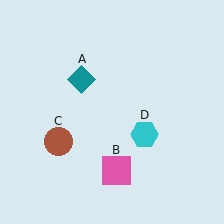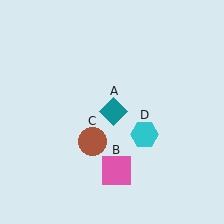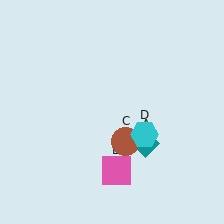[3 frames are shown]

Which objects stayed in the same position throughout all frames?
Pink square (object B) and cyan hexagon (object D) remained stationary.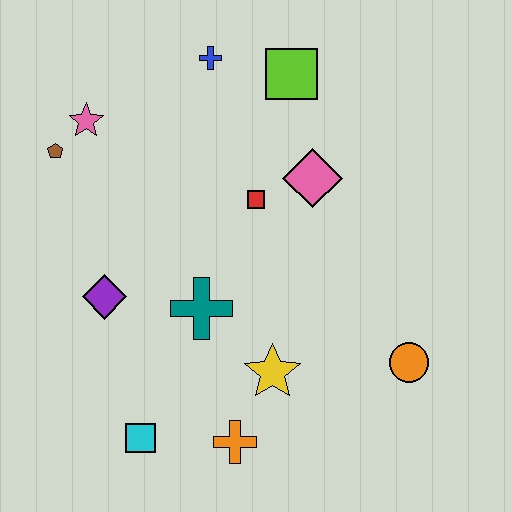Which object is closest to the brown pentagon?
The pink star is closest to the brown pentagon.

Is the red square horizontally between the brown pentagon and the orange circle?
Yes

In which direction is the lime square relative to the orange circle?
The lime square is above the orange circle.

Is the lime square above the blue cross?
No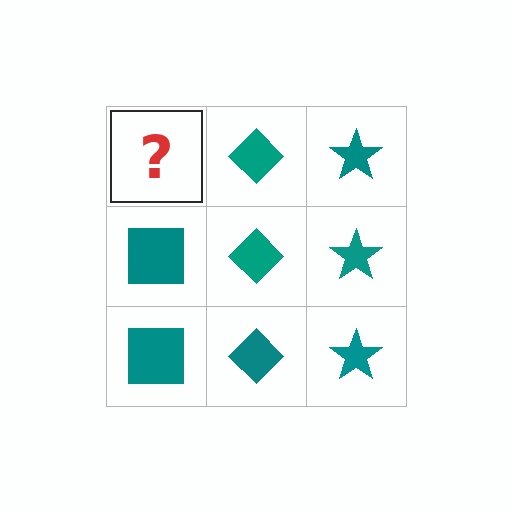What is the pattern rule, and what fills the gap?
The rule is that each column has a consistent shape. The gap should be filled with a teal square.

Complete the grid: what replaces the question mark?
The question mark should be replaced with a teal square.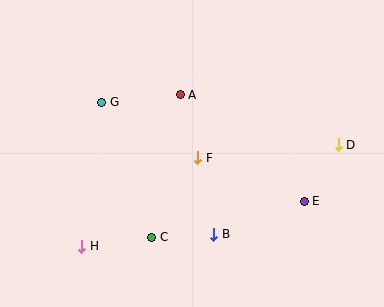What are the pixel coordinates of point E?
Point E is at (304, 201).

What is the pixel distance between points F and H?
The distance between F and H is 146 pixels.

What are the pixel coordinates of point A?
Point A is at (180, 95).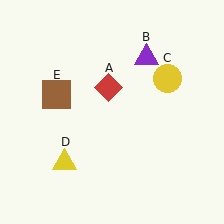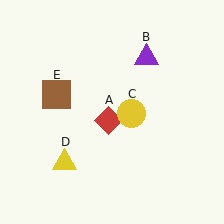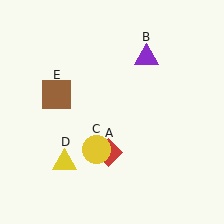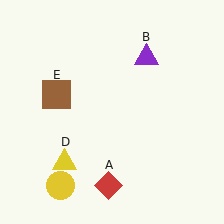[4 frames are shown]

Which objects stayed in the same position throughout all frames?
Purple triangle (object B) and yellow triangle (object D) and brown square (object E) remained stationary.